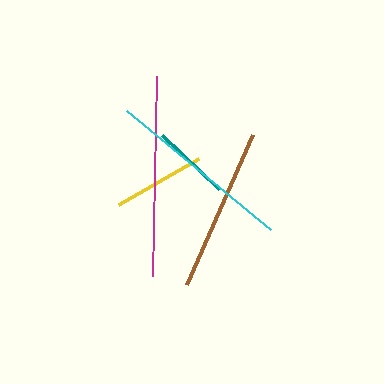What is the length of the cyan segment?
The cyan segment is approximately 187 pixels long.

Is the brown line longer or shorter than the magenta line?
The magenta line is longer than the brown line.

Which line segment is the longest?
The magenta line is the longest at approximately 199 pixels.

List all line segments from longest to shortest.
From longest to shortest: magenta, cyan, brown, yellow, teal.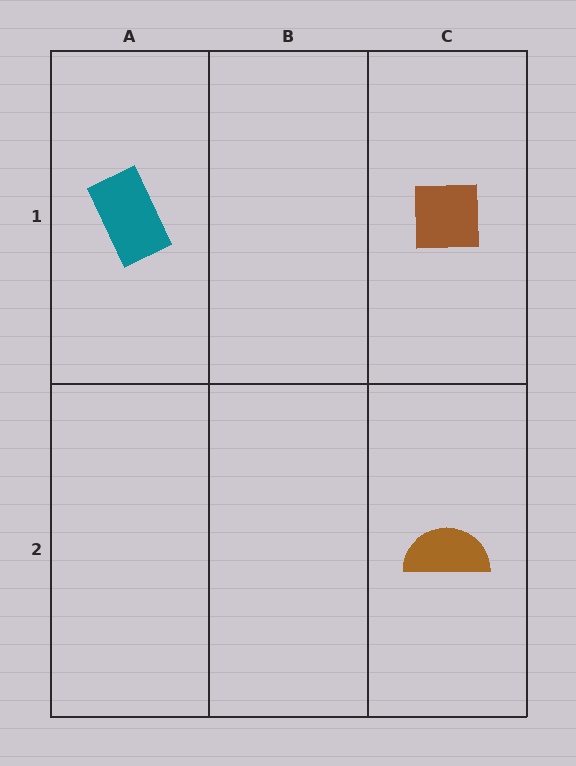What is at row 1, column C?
A brown square.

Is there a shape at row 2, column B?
No, that cell is empty.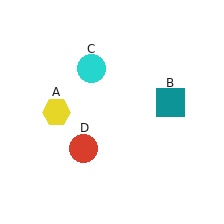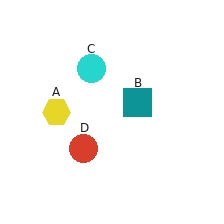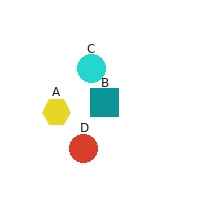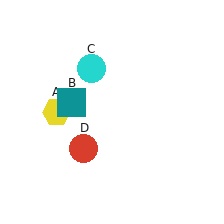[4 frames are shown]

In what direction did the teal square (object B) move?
The teal square (object B) moved left.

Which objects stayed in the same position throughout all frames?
Yellow hexagon (object A) and cyan circle (object C) and red circle (object D) remained stationary.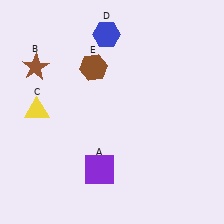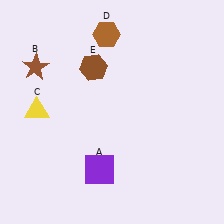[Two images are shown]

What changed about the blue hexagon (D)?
In Image 1, D is blue. In Image 2, it changed to brown.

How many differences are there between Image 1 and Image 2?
There is 1 difference between the two images.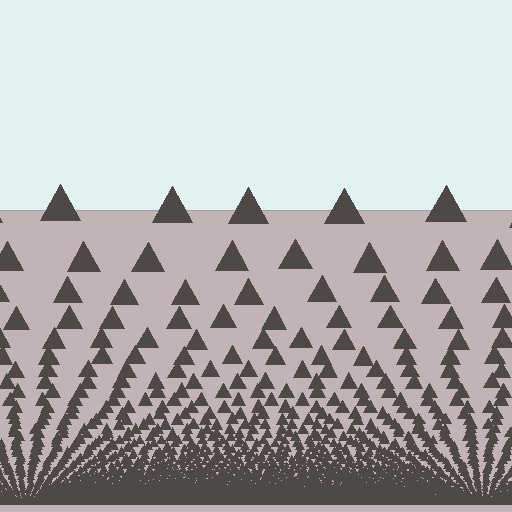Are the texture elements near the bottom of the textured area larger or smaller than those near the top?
Smaller. The gradient is inverted — elements near the bottom are smaller and denser.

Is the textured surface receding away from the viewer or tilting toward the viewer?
The surface appears to tilt toward the viewer. Texture elements get larger and sparser toward the top.